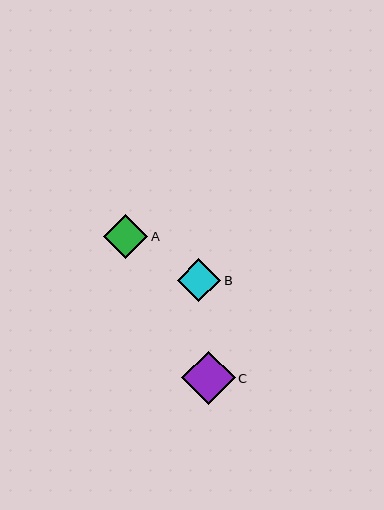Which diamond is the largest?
Diamond C is the largest with a size of approximately 53 pixels.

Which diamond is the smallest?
Diamond B is the smallest with a size of approximately 43 pixels.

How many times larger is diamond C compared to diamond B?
Diamond C is approximately 1.2 times the size of diamond B.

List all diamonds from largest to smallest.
From largest to smallest: C, A, B.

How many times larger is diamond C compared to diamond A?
Diamond C is approximately 1.2 times the size of diamond A.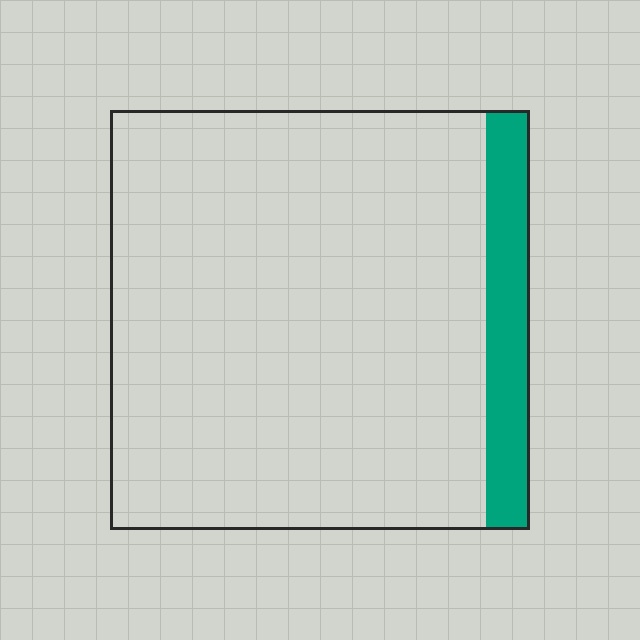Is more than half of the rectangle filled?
No.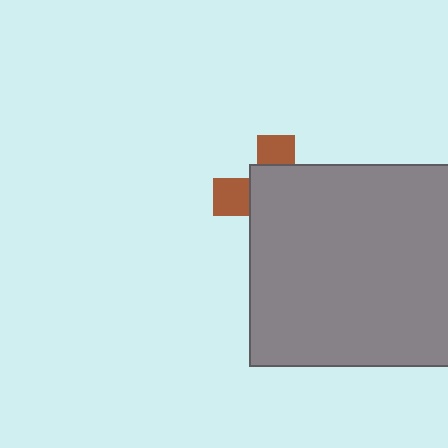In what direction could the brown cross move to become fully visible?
The brown cross could move toward the upper-left. That would shift it out from behind the gray square entirely.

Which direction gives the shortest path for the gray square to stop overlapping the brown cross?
Moving toward the lower-right gives the shortest separation.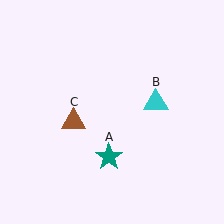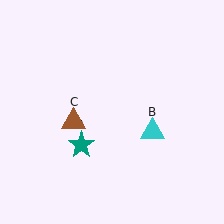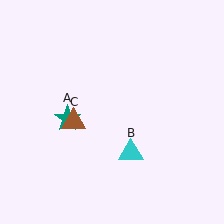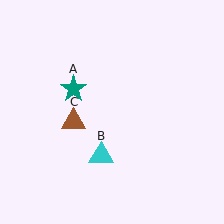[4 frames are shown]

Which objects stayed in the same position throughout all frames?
Brown triangle (object C) remained stationary.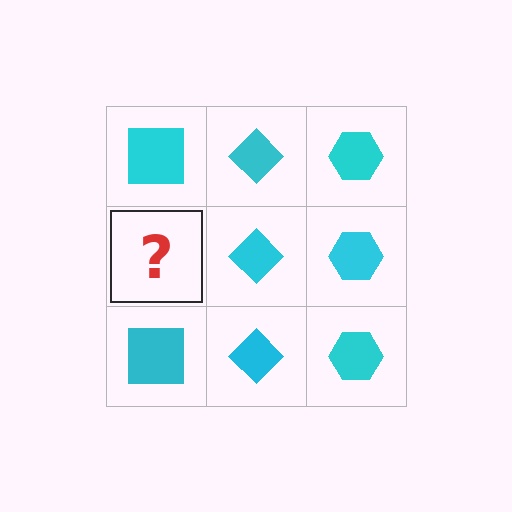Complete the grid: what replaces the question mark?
The question mark should be replaced with a cyan square.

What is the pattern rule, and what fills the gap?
The rule is that each column has a consistent shape. The gap should be filled with a cyan square.